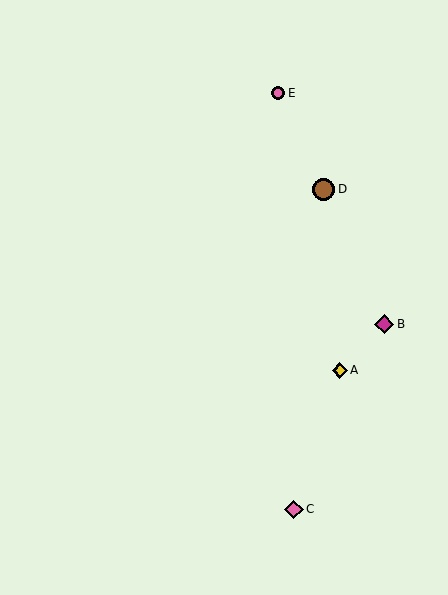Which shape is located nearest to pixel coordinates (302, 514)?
The pink diamond (labeled C) at (294, 509) is nearest to that location.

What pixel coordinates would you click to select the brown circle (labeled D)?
Click at (323, 189) to select the brown circle D.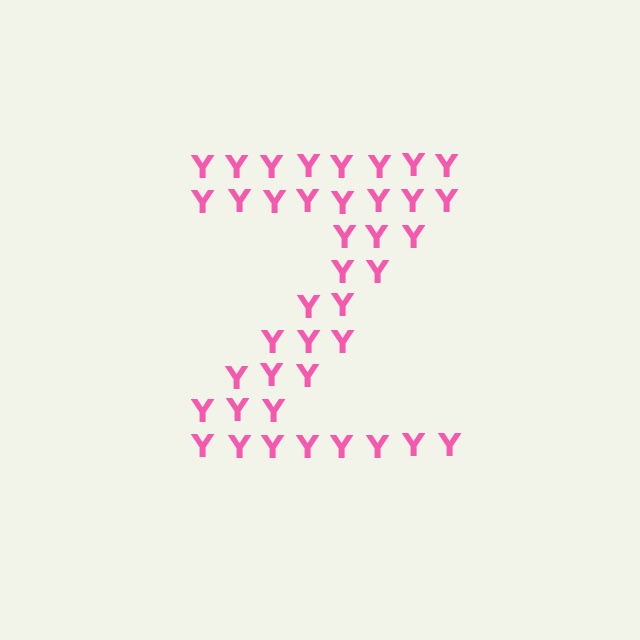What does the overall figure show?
The overall figure shows the letter Z.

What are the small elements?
The small elements are letter Y's.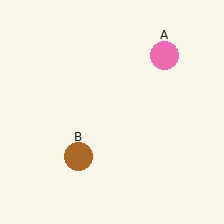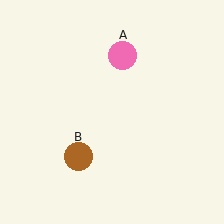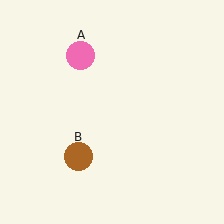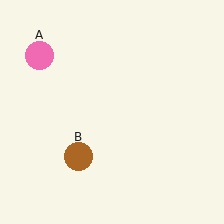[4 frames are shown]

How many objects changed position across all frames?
1 object changed position: pink circle (object A).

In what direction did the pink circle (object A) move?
The pink circle (object A) moved left.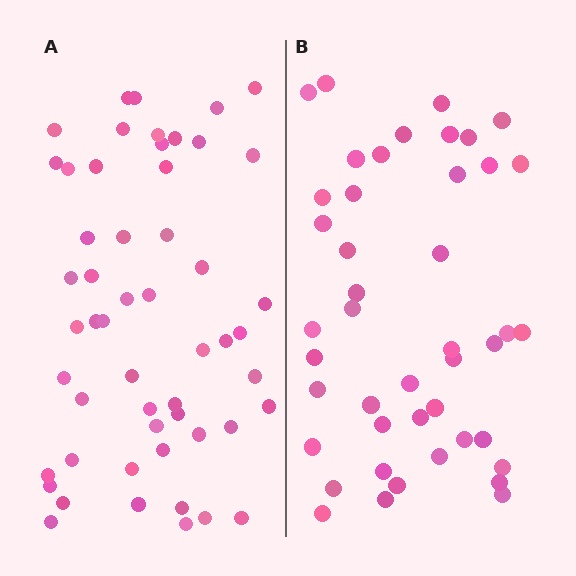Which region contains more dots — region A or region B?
Region A (the left region) has more dots.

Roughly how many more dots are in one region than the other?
Region A has roughly 8 or so more dots than region B.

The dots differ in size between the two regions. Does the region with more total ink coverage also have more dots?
No. Region B has more total ink coverage because its dots are larger, but region A actually contains more individual dots. Total area can be misleading — the number of items is what matters here.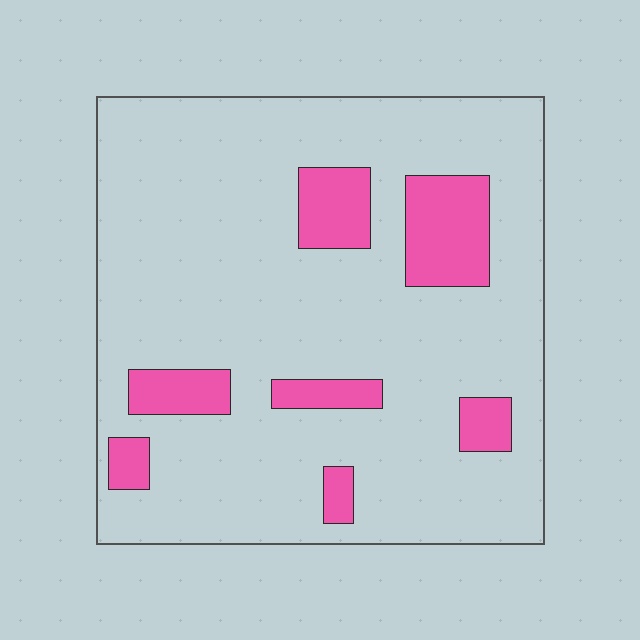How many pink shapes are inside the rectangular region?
7.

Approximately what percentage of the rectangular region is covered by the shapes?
Approximately 15%.